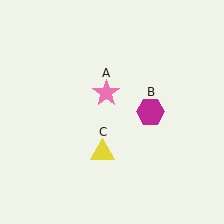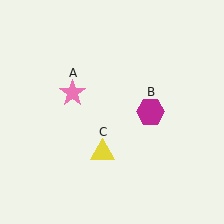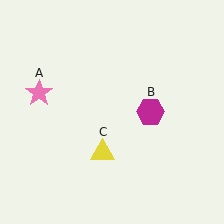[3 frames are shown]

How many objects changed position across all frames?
1 object changed position: pink star (object A).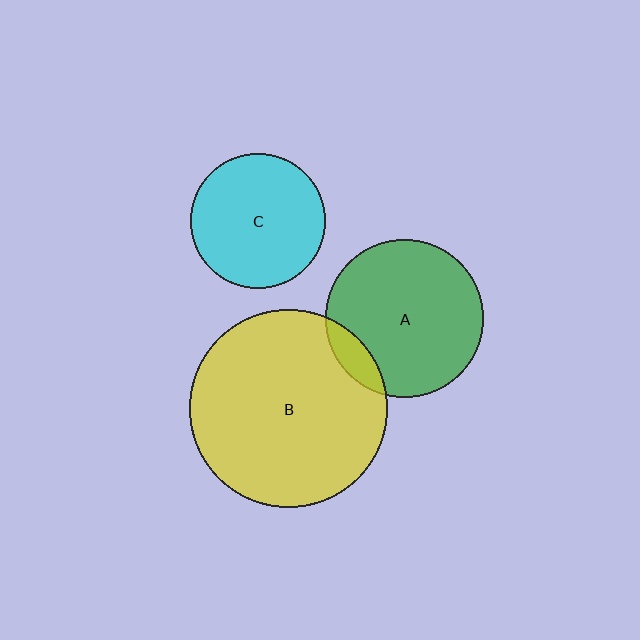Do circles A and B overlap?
Yes.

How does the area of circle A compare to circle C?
Approximately 1.4 times.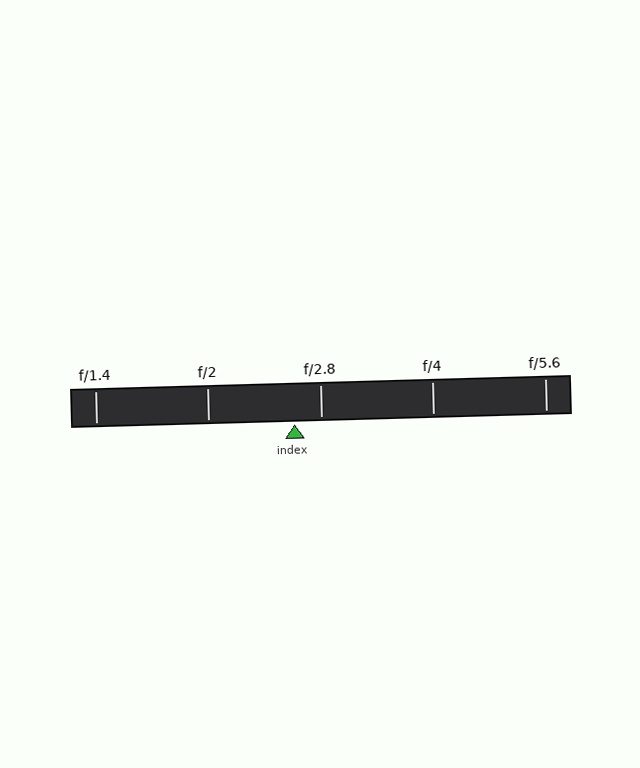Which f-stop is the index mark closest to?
The index mark is closest to f/2.8.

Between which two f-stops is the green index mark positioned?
The index mark is between f/2 and f/2.8.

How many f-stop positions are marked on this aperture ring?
There are 5 f-stop positions marked.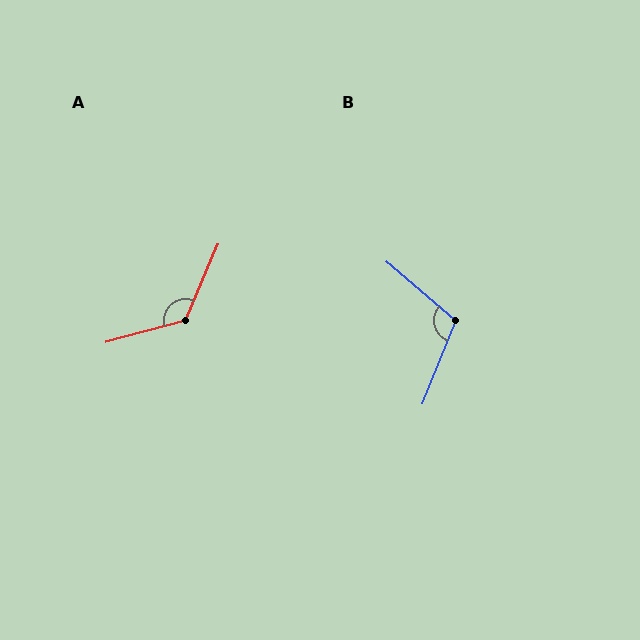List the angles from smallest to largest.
B (109°), A (128°).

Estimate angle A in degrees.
Approximately 128 degrees.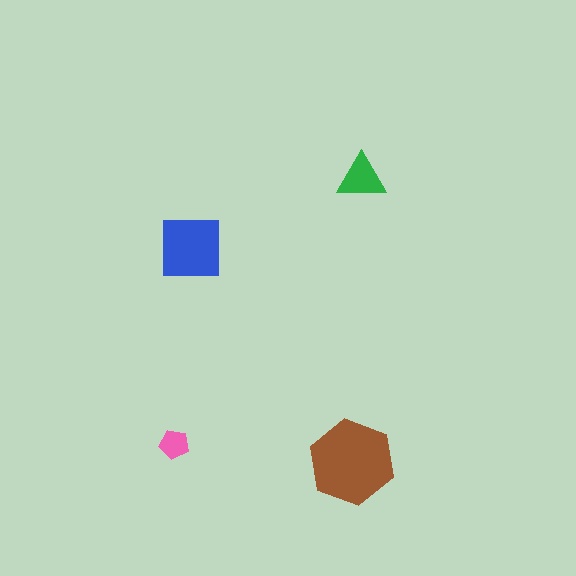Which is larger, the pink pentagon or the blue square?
The blue square.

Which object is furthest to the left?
The pink pentagon is leftmost.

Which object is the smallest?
The pink pentagon.